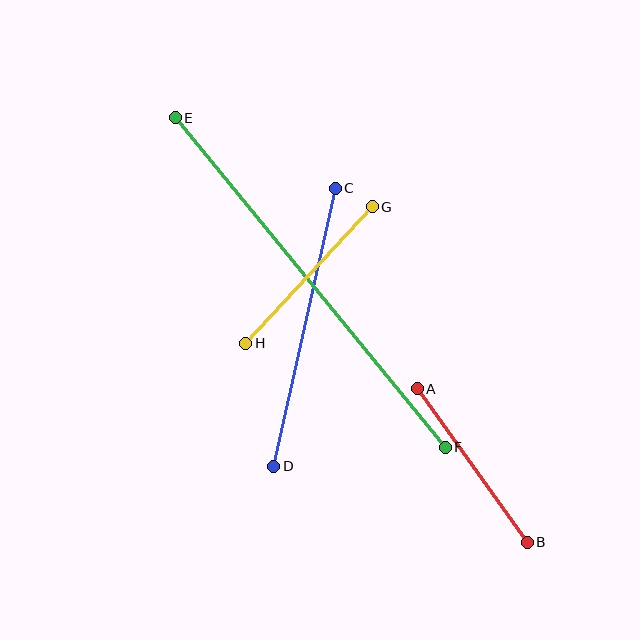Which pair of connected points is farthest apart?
Points E and F are farthest apart.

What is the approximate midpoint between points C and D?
The midpoint is at approximately (305, 327) pixels.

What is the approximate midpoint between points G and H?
The midpoint is at approximately (309, 275) pixels.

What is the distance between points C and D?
The distance is approximately 285 pixels.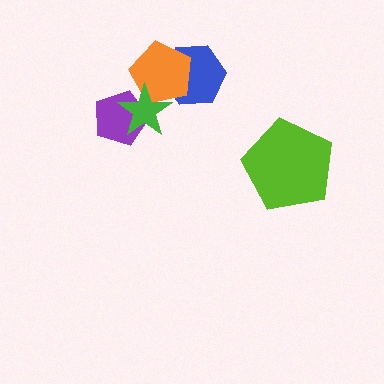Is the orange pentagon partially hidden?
Yes, it is partially covered by another shape.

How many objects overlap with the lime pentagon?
0 objects overlap with the lime pentagon.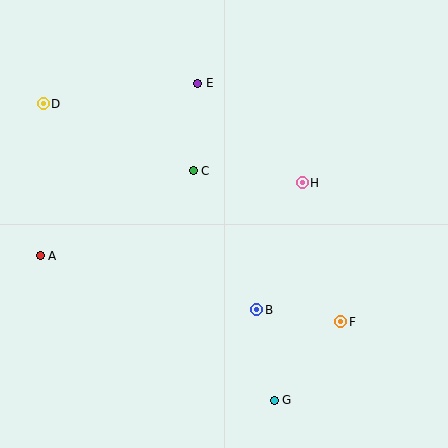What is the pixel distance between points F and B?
The distance between F and B is 85 pixels.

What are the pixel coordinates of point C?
Point C is at (193, 171).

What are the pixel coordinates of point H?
Point H is at (302, 183).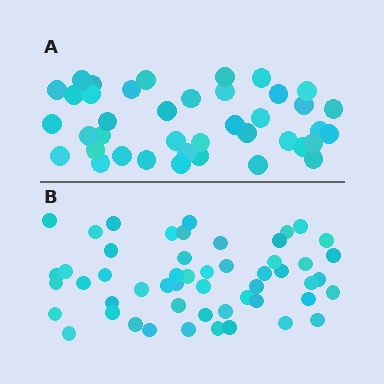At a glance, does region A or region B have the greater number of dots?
Region B (the bottom region) has more dots.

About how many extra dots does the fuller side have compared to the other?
Region B has roughly 12 or so more dots than region A.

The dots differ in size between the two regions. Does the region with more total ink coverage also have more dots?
No. Region A has more total ink coverage because its dots are larger, but region B actually contains more individual dots. Total area can be misleading — the number of items is what matters here.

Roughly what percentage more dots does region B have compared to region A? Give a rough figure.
About 30% more.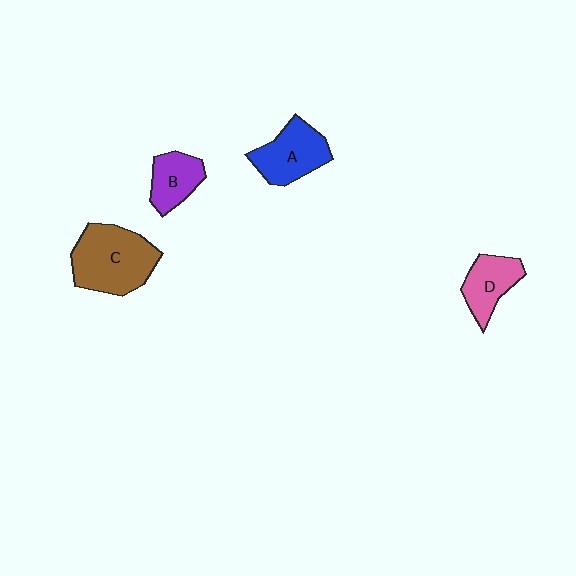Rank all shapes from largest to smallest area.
From largest to smallest: C (brown), A (blue), D (pink), B (purple).